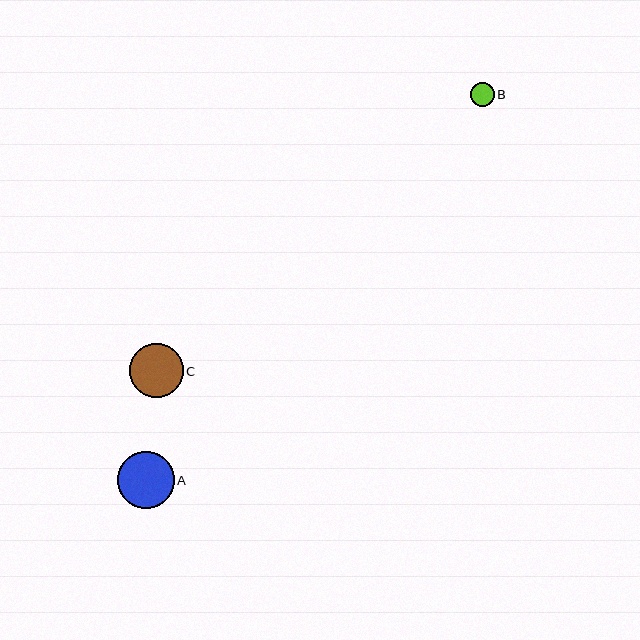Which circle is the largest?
Circle A is the largest with a size of approximately 57 pixels.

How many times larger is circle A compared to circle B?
Circle A is approximately 2.4 times the size of circle B.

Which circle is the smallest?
Circle B is the smallest with a size of approximately 24 pixels.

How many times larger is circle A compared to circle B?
Circle A is approximately 2.4 times the size of circle B.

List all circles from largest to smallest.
From largest to smallest: A, C, B.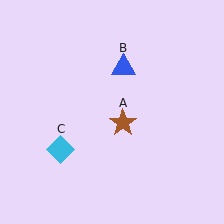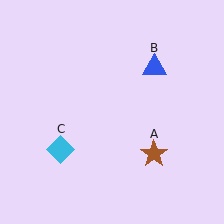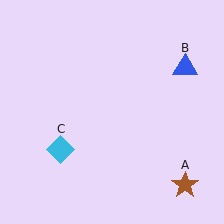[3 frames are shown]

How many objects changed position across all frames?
2 objects changed position: brown star (object A), blue triangle (object B).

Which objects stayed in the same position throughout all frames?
Cyan diamond (object C) remained stationary.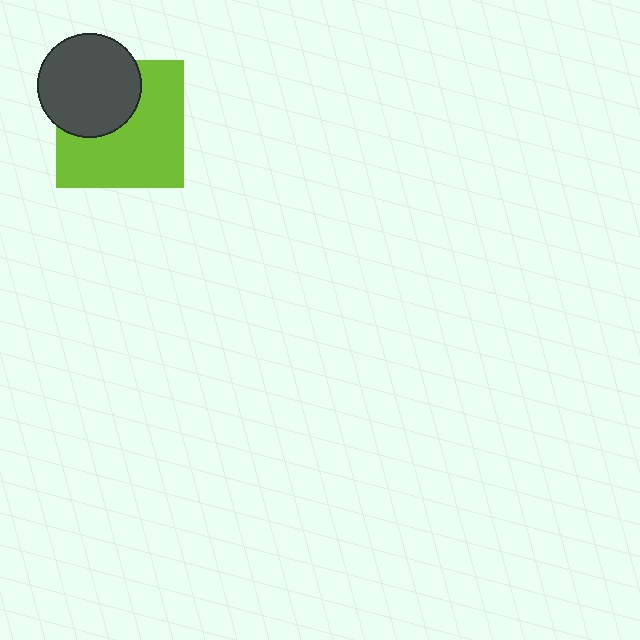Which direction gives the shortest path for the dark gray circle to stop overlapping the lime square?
Moving toward the upper-left gives the shortest separation.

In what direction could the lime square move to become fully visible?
The lime square could move toward the lower-right. That would shift it out from behind the dark gray circle entirely.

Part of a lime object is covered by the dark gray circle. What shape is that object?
It is a square.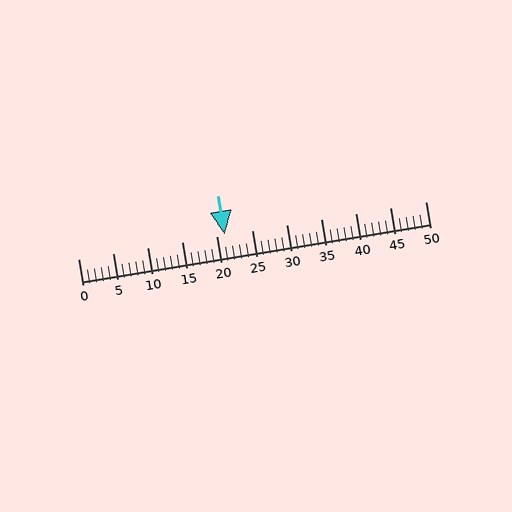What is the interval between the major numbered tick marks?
The major tick marks are spaced 5 units apart.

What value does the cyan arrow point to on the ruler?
The cyan arrow points to approximately 21.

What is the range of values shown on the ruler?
The ruler shows values from 0 to 50.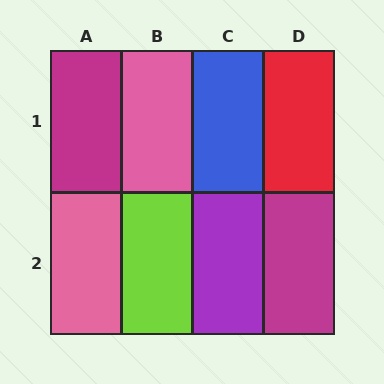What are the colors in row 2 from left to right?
Pink, lime, purple, magenta.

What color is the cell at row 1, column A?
Magenta.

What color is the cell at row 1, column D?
Red.